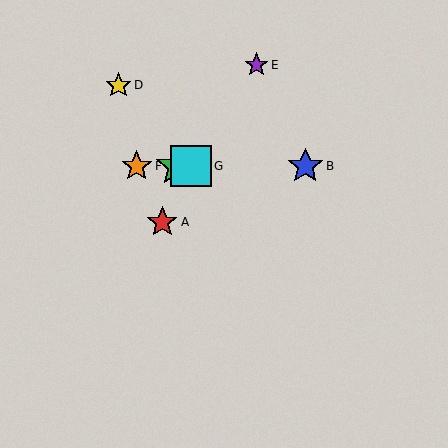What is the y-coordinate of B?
Object B is at y≈166.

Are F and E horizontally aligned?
No, F is at y≈166 and E is at y≈65.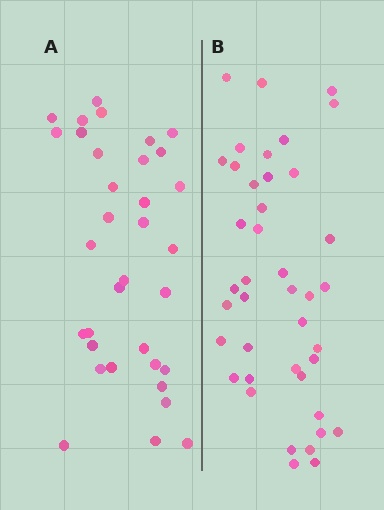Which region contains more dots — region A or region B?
Region B (the right region) has more dots.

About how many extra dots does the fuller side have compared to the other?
Region B has roughly 8 or so more dots than region A.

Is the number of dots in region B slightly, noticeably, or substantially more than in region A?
Region B has only slightly more — the two regions are fairly close. The ratio is roughly 1.2 to 1.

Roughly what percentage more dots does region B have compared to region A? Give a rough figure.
About 20% more.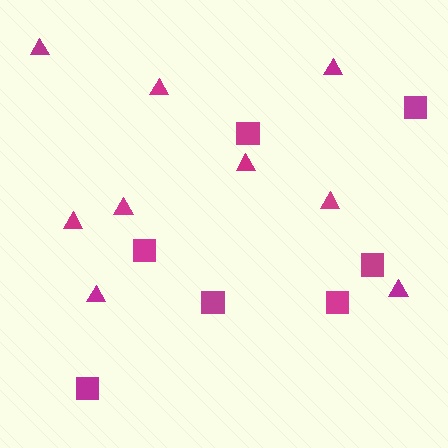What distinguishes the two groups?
There are 2 groups: one group of squares (7) and one group of triangles (9).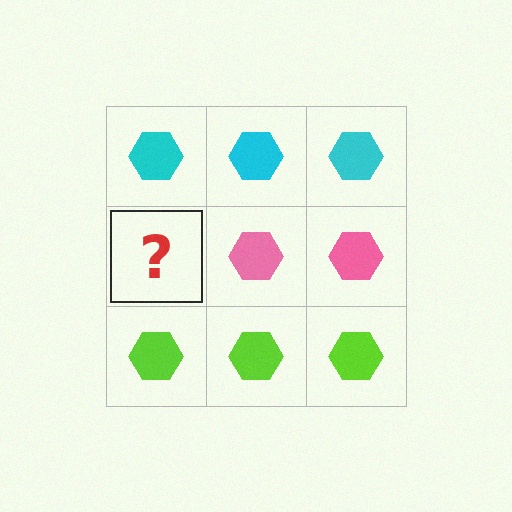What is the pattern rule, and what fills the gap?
The rule is that each row has a consistent color. The gap should be filled with a pink hexagon.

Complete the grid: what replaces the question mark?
The question mark should be replaced with a pink hexagon.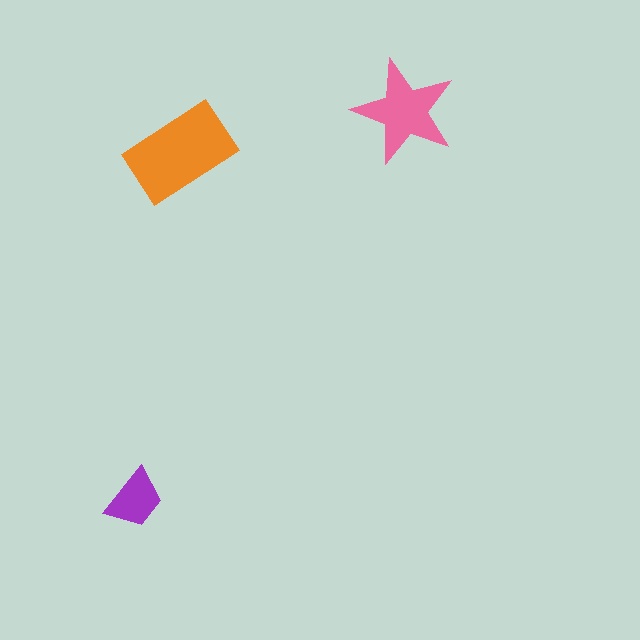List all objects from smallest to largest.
The purple trapezoid, the pink star, the orange rectangle.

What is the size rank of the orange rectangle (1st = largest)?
1st.